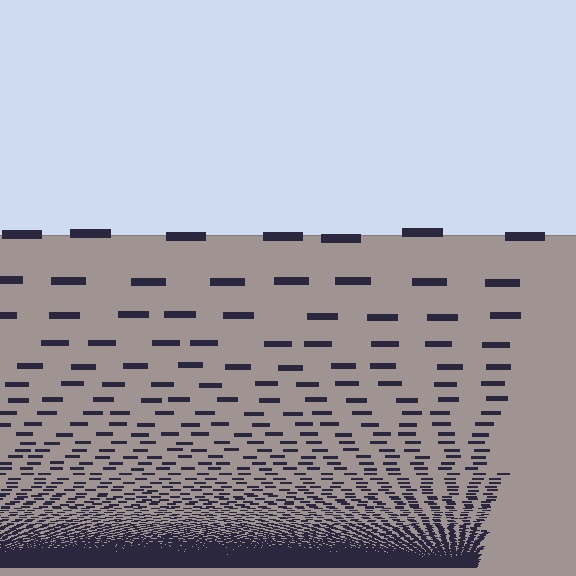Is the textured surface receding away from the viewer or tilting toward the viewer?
The surface appears to tilt toward the viewer. Texture elements get larger and sparser toward the top.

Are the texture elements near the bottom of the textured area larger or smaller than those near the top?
Smaller. The gradient is inverted — elements near the bottom are smaller and denser.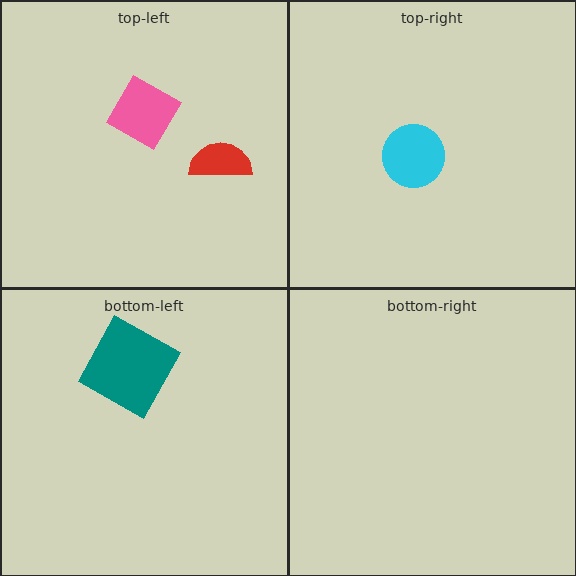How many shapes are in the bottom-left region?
1.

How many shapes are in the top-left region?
2.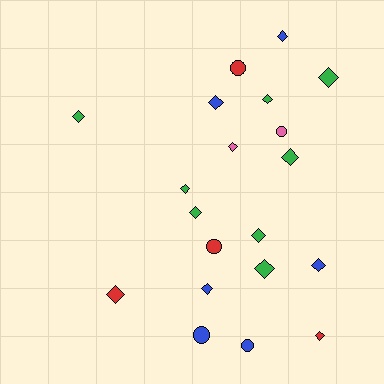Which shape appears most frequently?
Diamond, with 15 objects.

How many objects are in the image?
There are 20 objects.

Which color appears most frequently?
Green, with 8 objects.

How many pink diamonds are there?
There is 1 pink diamond.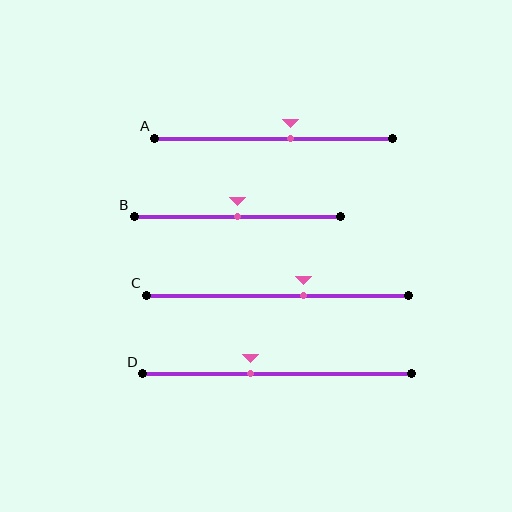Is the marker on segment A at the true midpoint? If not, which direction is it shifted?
No, the marker on segment A is shifted to the right by about 7% of the segment length.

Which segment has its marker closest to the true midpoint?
Segment B has its marker closest to the true midpoint.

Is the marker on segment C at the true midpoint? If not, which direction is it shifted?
No, the marker on segment C is shifted to the right by about 10% of the segment length.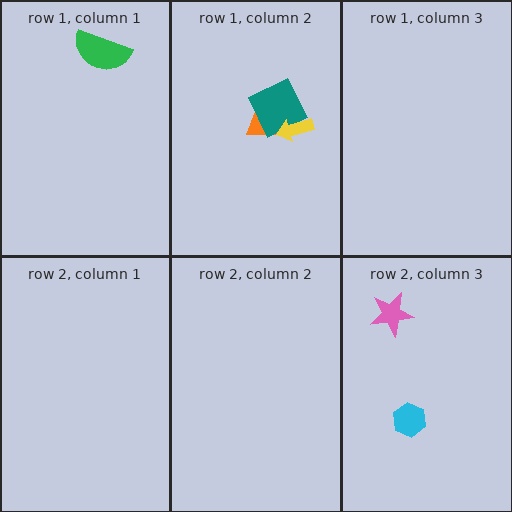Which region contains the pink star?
The row 2, column 3 region.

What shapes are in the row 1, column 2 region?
The orange trapezoid, the teal square, the yellow arrow.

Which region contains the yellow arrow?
The row 1, column 2 region.